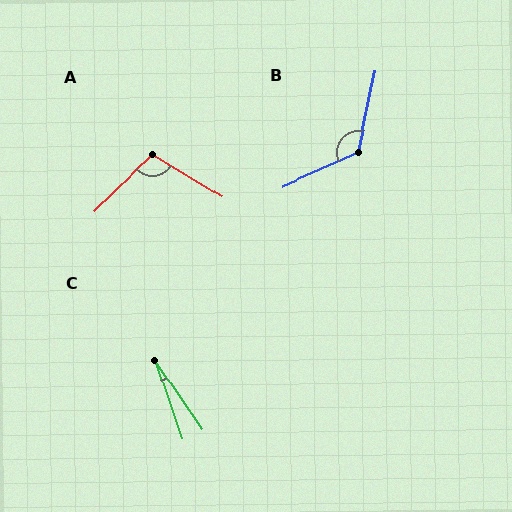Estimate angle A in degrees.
Approximately 104 degrees.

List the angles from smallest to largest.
C (16°), A (104°), B (126°).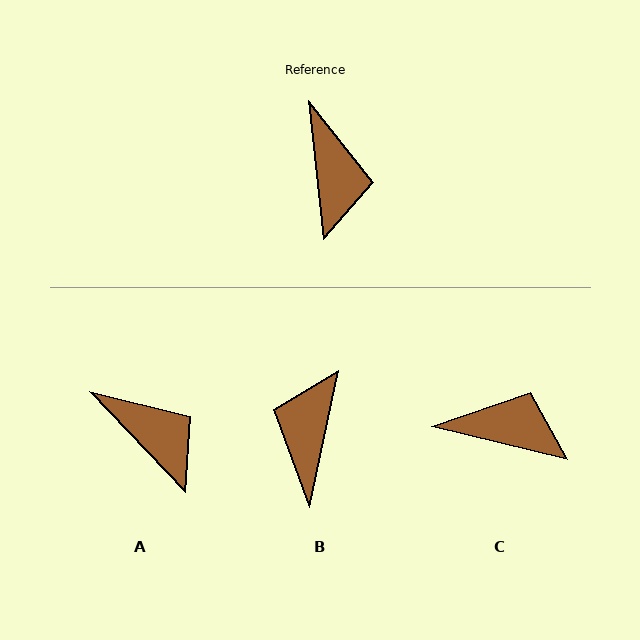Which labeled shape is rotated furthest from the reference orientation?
B, about 162 degrees away.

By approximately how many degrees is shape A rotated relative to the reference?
Approximately 38 degrees counter-clockwise.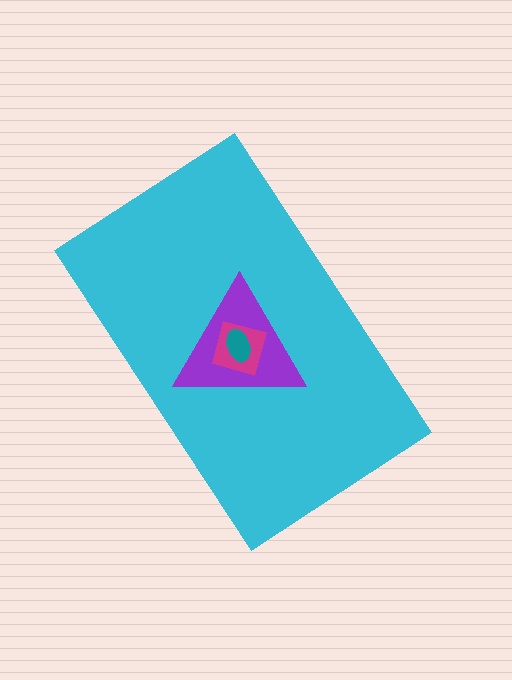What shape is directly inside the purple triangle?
The magenta square.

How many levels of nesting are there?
4.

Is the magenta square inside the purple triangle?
Yes.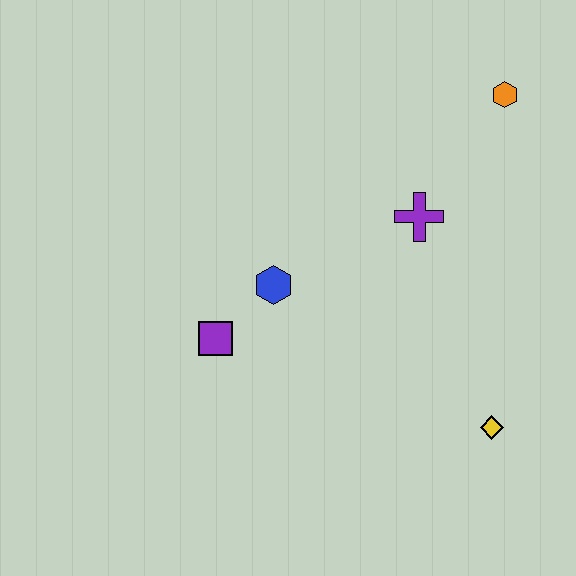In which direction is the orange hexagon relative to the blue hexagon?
The orange hexagon is to the right of the blue hexagon.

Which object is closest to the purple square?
The blue hexagon is closest to the purple square.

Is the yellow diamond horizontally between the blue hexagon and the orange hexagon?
Yes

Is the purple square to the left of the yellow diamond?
Yes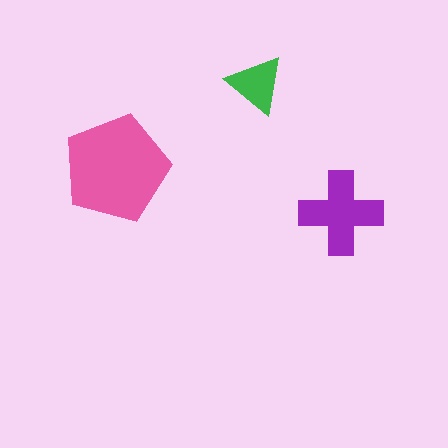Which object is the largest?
The pink pentagon.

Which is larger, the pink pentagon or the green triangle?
The pink pentagon.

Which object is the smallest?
The green triangle.